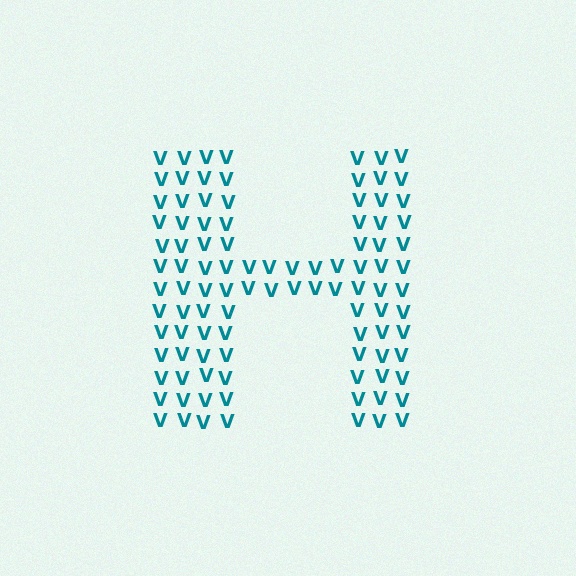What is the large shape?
The large shape is the letter H.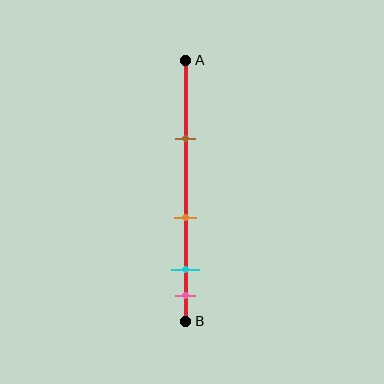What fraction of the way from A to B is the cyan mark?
The cyan mark is approximately 80% (0.8) of the way from A to B.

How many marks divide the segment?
There are 4 marks dividing the segment.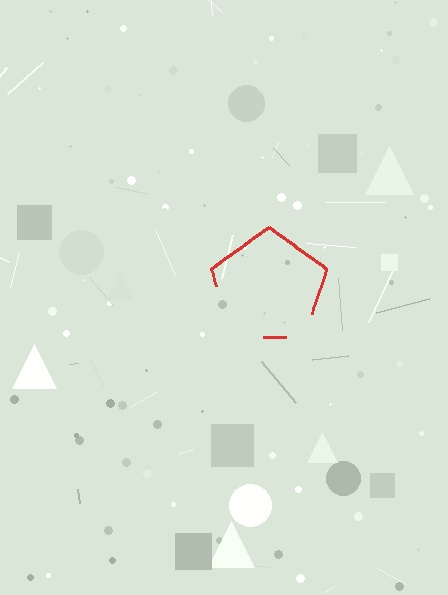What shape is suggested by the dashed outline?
The dashed outline suggests a pentagon.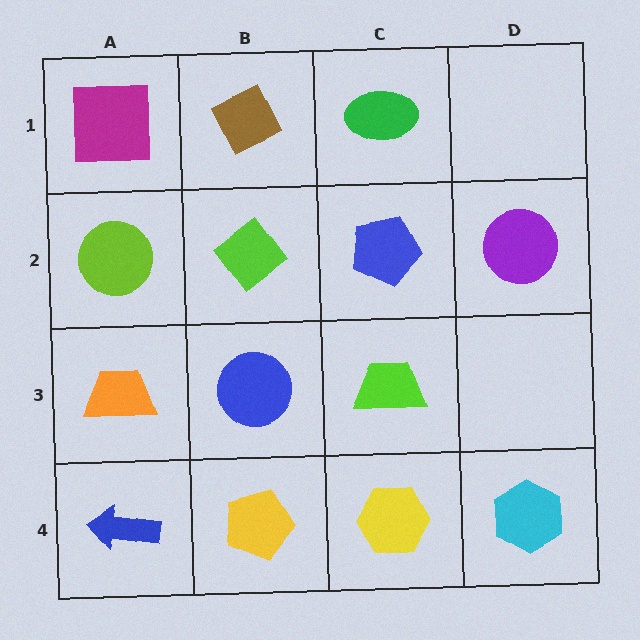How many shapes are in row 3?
3 shapes.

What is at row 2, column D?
A purple circle.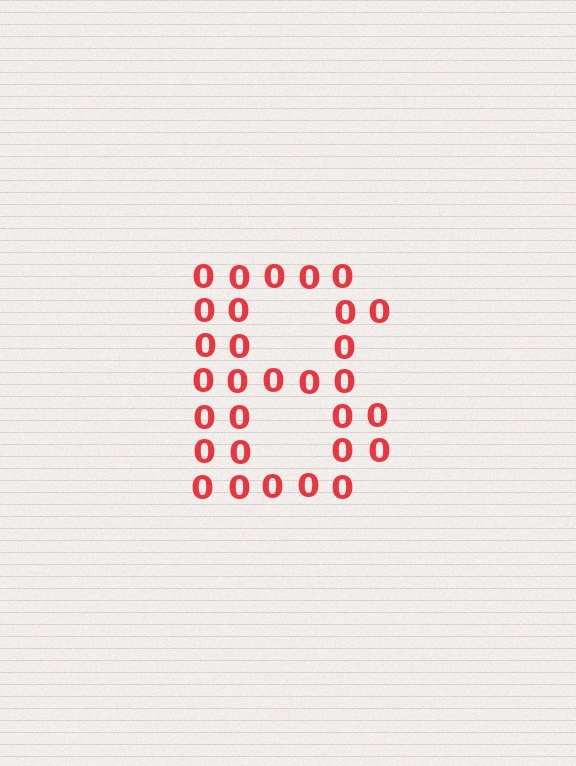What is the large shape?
The large shape is the letter B.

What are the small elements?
The small elements are digit 0's.